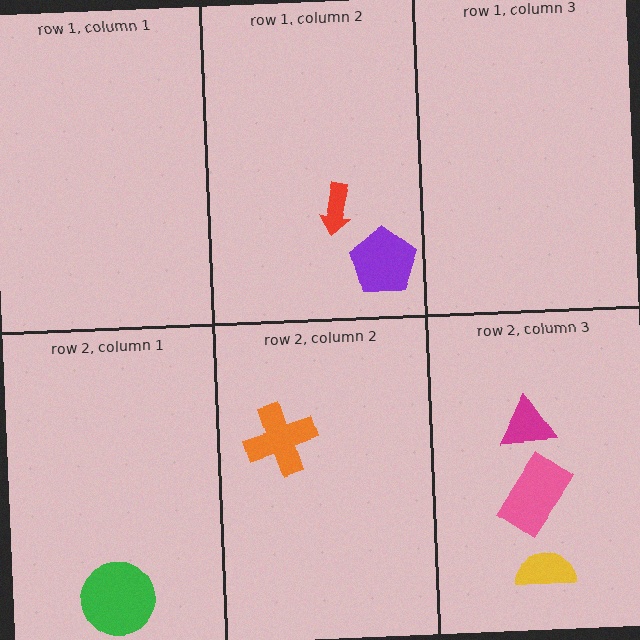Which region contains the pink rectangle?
The row 2, column 3 region.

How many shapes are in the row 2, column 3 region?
3.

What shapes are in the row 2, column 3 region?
The magenta triangle, the pink rectangle, the yellow semicircle.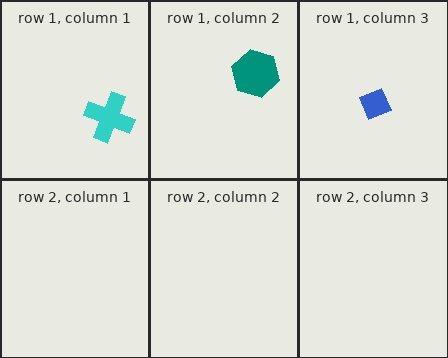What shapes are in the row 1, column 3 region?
The blue diamond.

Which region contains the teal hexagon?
The row 1, column 2 region.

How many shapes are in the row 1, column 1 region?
1.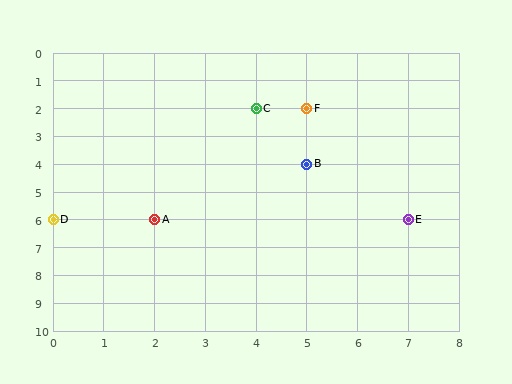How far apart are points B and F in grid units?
Points B and F are 2 rows apart.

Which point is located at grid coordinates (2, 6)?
Point A is at (2, 6).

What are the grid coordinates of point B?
Point B is at grid coordinates (5, 4).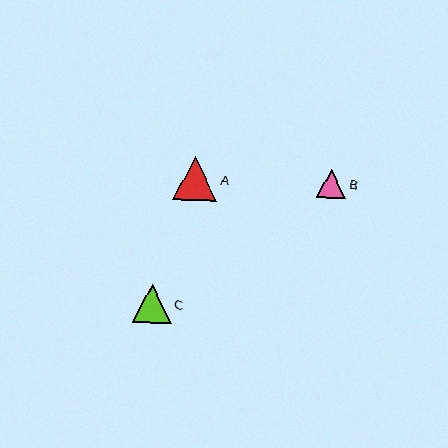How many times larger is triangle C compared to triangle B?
Triangle C is approximately 1.3 times the size of triangle B.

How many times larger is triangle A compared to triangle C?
Triangle A is approximately 1.1 times the size of triangle C.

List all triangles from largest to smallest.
From largest to smallest: A, C, B.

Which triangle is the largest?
Triangle A is the largest with a size of approximately 44 pixels.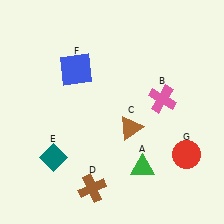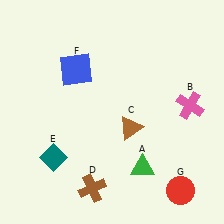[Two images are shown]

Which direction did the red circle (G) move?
The red circle (G) moved down.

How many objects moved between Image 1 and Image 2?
2 objects moved between the two images.